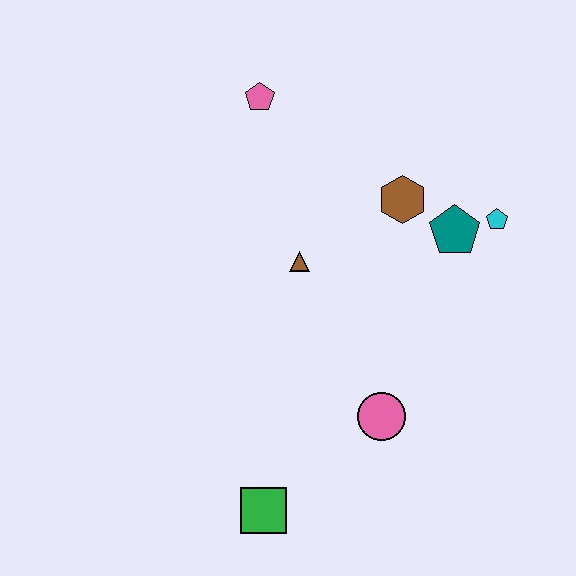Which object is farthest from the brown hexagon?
The green square is farthest from the brown hexagon.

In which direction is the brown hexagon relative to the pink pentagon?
The brown hexagon is to the right of the pink pentagon.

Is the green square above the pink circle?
No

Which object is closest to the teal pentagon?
The cyan pentagon is closest to the teal pentagon.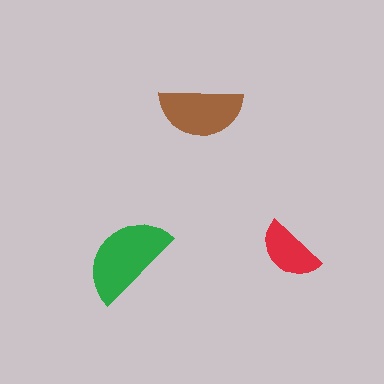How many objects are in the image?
There are 3 objects in the image.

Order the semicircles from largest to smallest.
the green one, the brown one, the red one.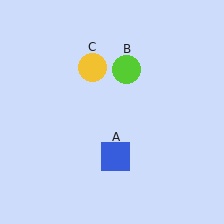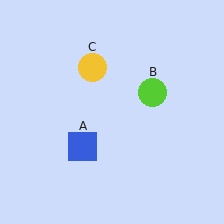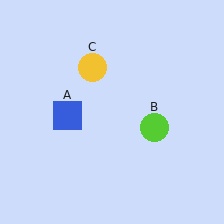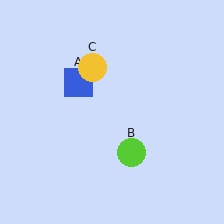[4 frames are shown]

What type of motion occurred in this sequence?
The blue square (object A), lime circle (object B) rotated clockwise around the center of the scene.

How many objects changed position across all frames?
2 objects changed position: blue square (object A), lime circle (object B).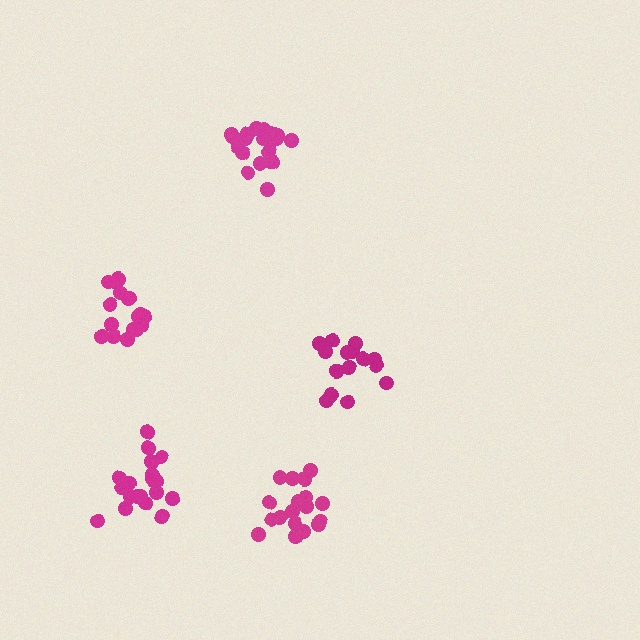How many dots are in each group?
Group 1: 15 dots, Group 2: 20 dots, Group 3: 19 dots, Group 4: 17 dots, Group 5: 19 dots (90 total).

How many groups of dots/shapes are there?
There are 5 groups.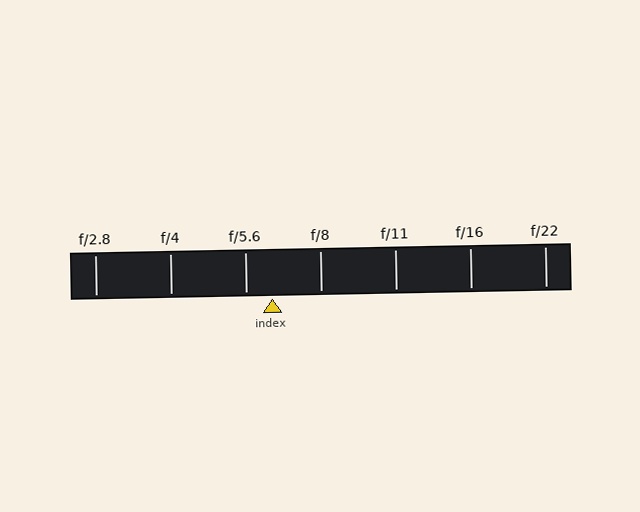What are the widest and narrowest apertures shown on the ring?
The widest aperture shown is f/2.8 and the narrowest is f/22.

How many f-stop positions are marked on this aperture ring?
There are 7 f-stop positions marked.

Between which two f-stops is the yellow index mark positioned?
The index mark is between f/5.6 and f/8.